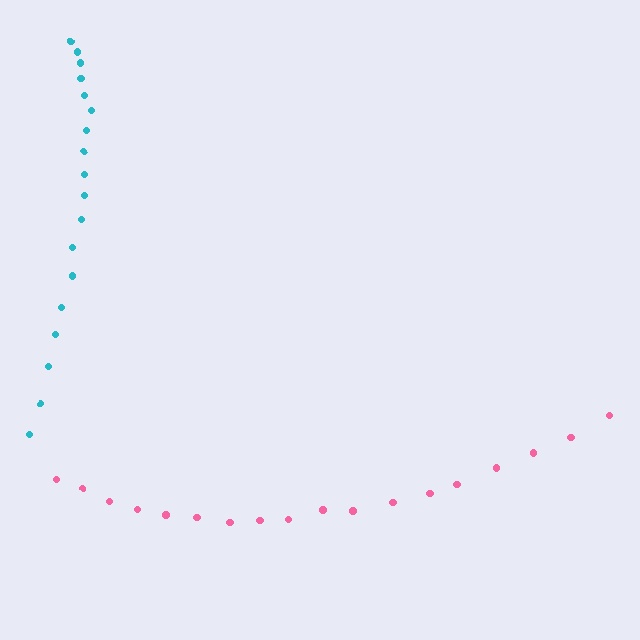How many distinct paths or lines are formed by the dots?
There are 2 distinct paths.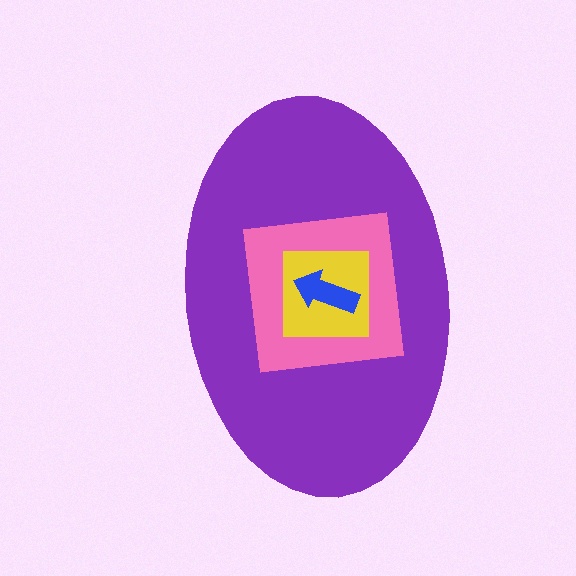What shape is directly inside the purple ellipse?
The pink square.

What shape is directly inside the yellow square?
The blue arrow.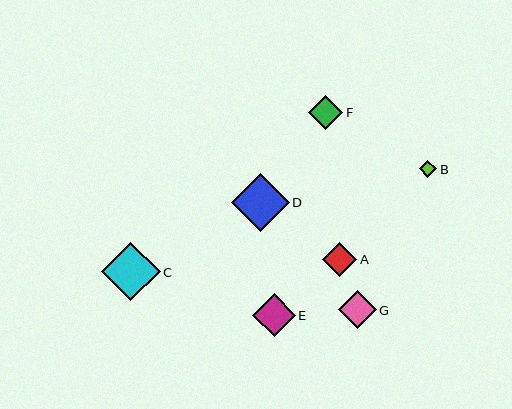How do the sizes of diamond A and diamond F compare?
Diamond A and diamond F are approximately the same size.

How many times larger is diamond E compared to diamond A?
Diamond E is approximately 1.2 times the size of diamond A.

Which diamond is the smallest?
Diamond B is the smallest with a size of approximately 17 pixels.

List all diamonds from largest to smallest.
From largest to smallest: C, D, E, G, A, F, B.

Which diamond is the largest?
Diamond C is the largest with a size of approximately 59 pixels.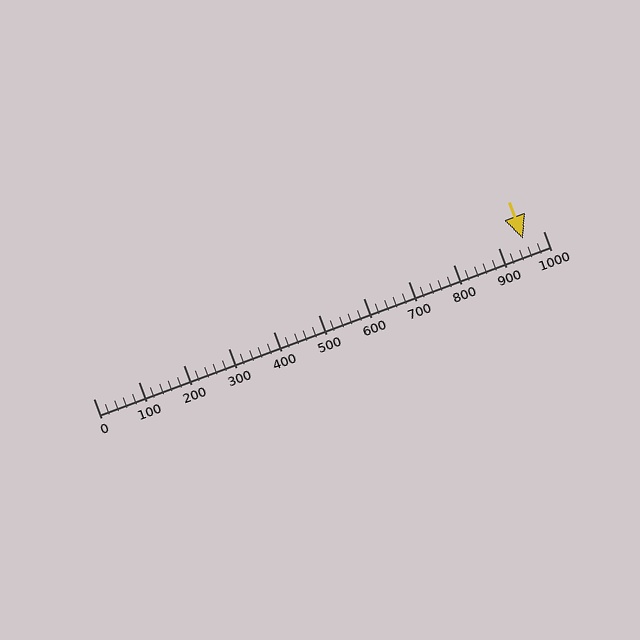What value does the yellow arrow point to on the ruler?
The yellow arrow points to approximately 955.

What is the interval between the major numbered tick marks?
The major tick marks are spaced 100 units apart.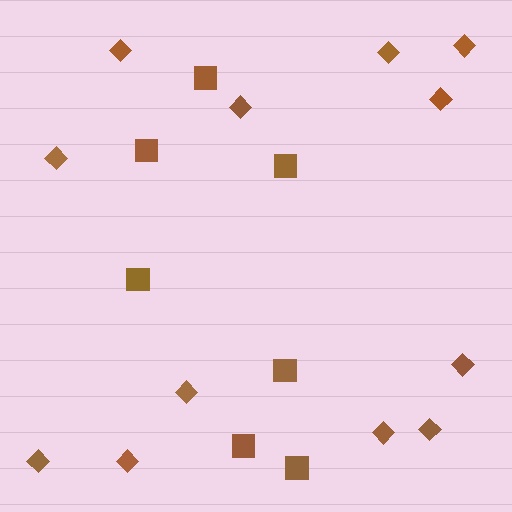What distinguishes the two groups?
There are 2 groups: one group of squares (7) and one group of diamonds (12).